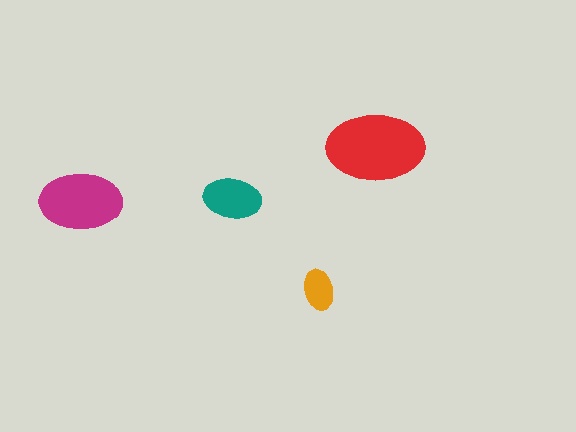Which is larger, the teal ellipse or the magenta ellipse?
The magenta one.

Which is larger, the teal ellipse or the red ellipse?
The red one.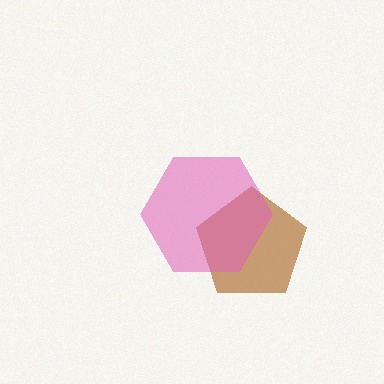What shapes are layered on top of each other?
The layered shapes are: a brown pentagon, a pink hexagon.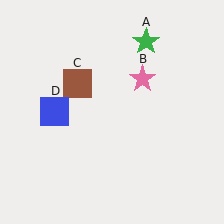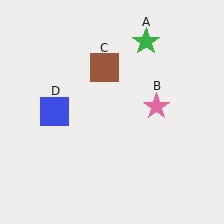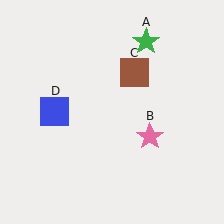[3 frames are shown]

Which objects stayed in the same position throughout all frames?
Green star (object A) and blue square (object D) remained stationary.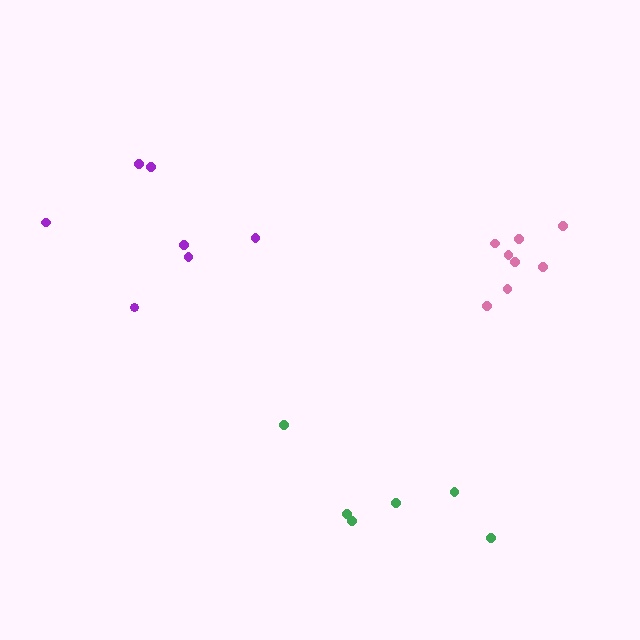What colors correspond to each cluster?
The clusters are colored: green, purple, pink.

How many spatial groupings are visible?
There are 3 spatial groupings.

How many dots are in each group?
Group 1: 6 dots, Group 2: 7 dots, Group 3: 8 dots (21 total).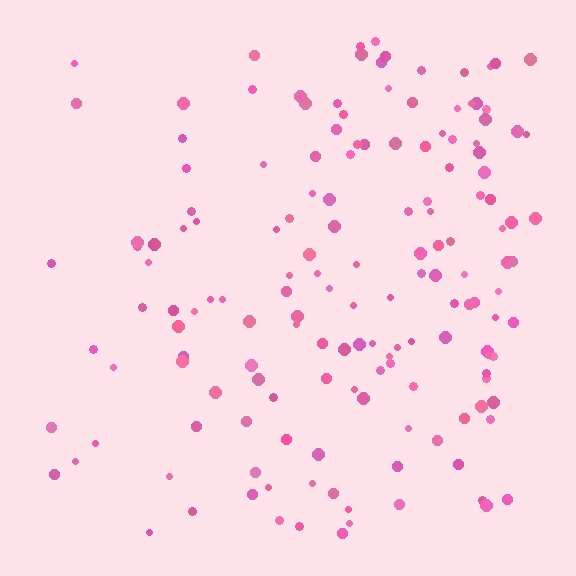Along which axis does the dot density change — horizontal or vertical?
Horizontal.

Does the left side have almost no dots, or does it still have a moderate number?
Still a moderate number, just noticeably fewer than the right.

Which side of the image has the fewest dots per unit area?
The left.